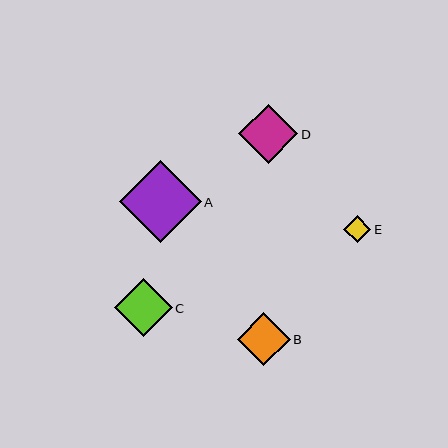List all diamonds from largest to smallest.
From largest to smallest: A, D, C, B, E.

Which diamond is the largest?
Diamond A is the largest with a size of approximately 82 pixels.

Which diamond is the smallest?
Diamond E is the smallest with a size of approximately 27 pixels.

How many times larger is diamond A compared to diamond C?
Diamond A is approximately 1.4 times the size of diamond C.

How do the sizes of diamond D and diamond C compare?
Diamond D and diamond C are approximately the same size.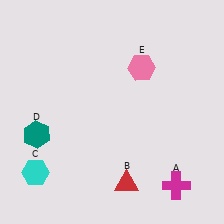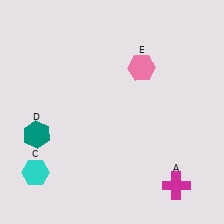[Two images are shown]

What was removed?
The red triangle (B) was removed in Image 2.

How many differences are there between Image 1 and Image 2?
There is 1 difference between the two images.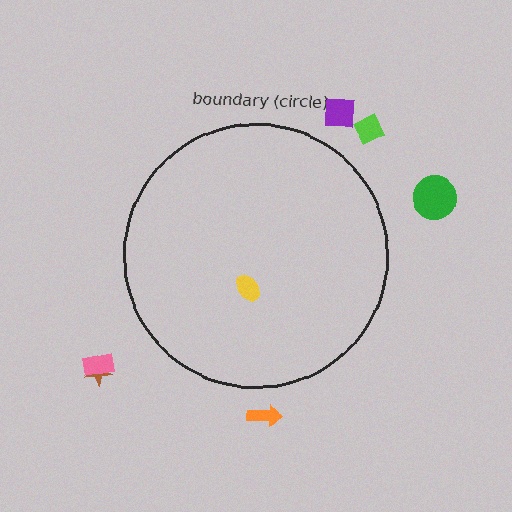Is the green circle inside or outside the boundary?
Outside.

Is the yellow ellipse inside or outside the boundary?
Inside.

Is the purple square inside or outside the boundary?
Outside.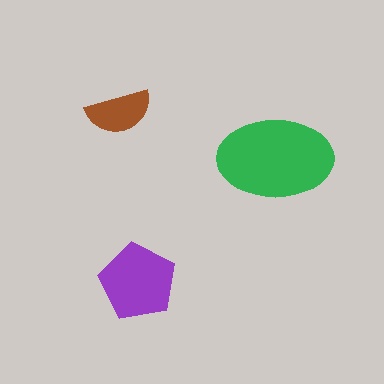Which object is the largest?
The green ellipse.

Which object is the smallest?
The brown semicircle.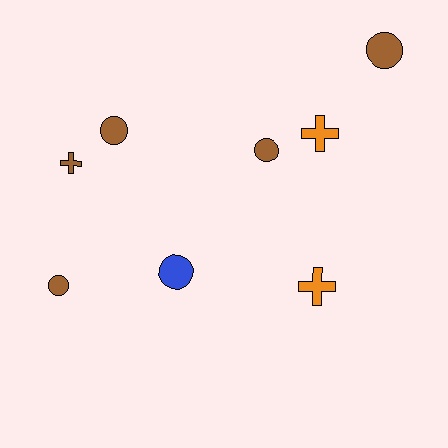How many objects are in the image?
There are 8 objects.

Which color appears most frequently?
Brown, with 5 objects.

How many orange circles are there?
There are no orange circles.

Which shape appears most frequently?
Circle, with 5 objects.